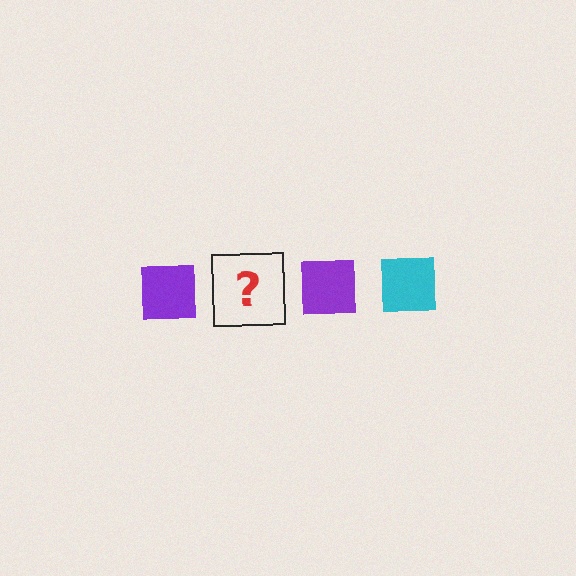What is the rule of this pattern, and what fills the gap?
The rule is that the pattern cycles through purple, cyan squares. The gap should be filled with a cyan square.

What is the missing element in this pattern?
The missing element is a cyan square.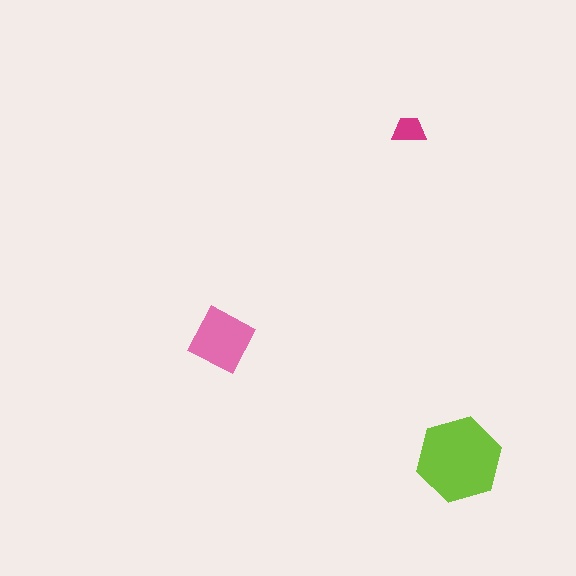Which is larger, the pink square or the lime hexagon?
The lime hexagon.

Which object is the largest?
The lime hexagon.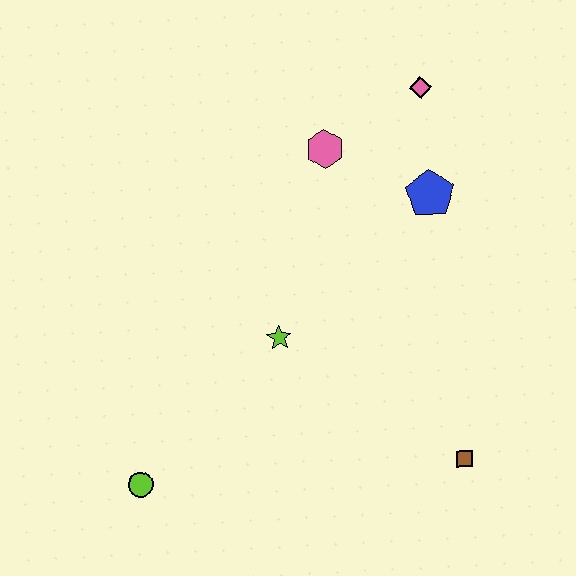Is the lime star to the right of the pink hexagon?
No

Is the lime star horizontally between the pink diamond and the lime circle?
Yes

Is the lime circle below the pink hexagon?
Yes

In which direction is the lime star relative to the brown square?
The lime star is to the left of the brown square.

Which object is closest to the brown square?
The lime star is closest to the brown square.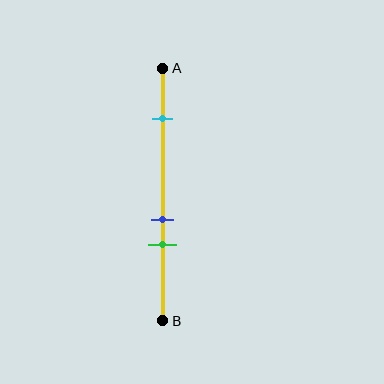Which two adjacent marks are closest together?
The blue and green marks are the closest adjacent pair.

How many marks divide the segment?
There are 3 marks dividing the segment.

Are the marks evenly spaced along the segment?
No, the marks are not evenly spaced.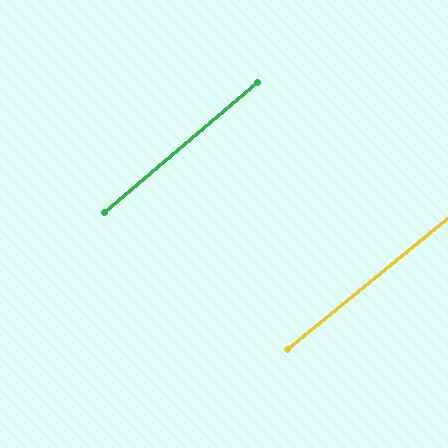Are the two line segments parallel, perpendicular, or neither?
Parallel — their directions differ by only 0.9°.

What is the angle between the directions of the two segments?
Approximately 1 degree.